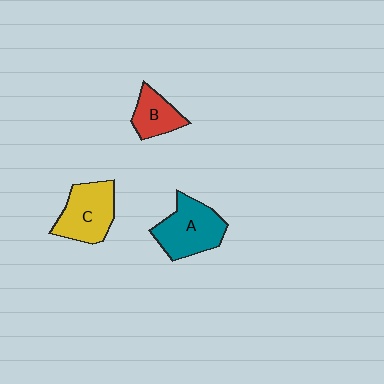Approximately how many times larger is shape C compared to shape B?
Approximately 1.6 times.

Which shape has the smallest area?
Shape B (red).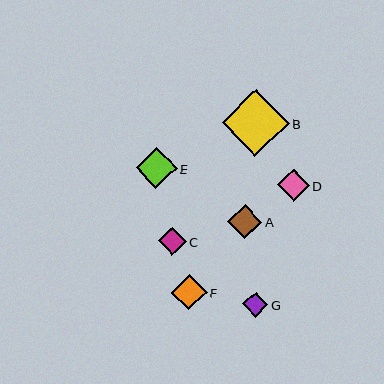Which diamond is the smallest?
Diamond G is the smallest with a size of approximately 25 pixels.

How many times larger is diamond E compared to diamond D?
Diamond E is approximately 1.3 times the size of diamond D.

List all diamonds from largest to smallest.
From largest to smallest: B, E, F, A, D, C, G.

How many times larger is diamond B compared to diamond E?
Diamond B is approximately 1.6 times the size of diamond E.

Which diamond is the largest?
Diamond B is the largest with a size of approximately 67 pixels.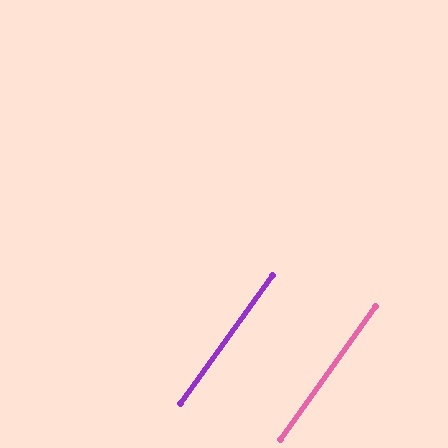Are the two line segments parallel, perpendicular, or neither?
Parallel — their directions differ by only 0.1°.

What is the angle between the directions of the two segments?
Approximately 0 degrees.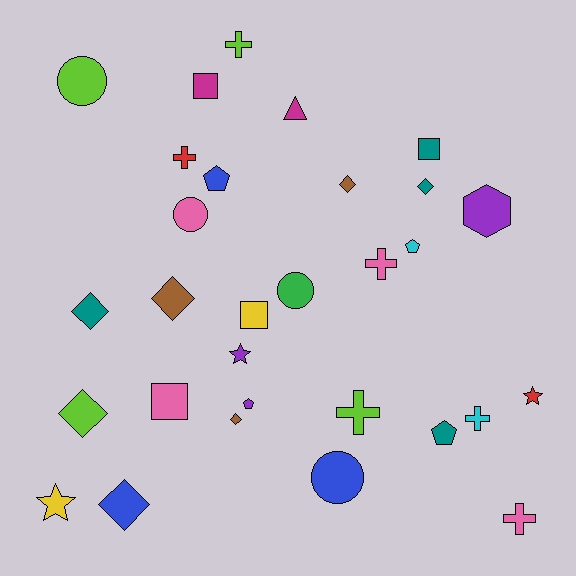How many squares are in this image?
There are 4 squares.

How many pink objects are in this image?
There are 4 pink objects.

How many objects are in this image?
There are 30 objects.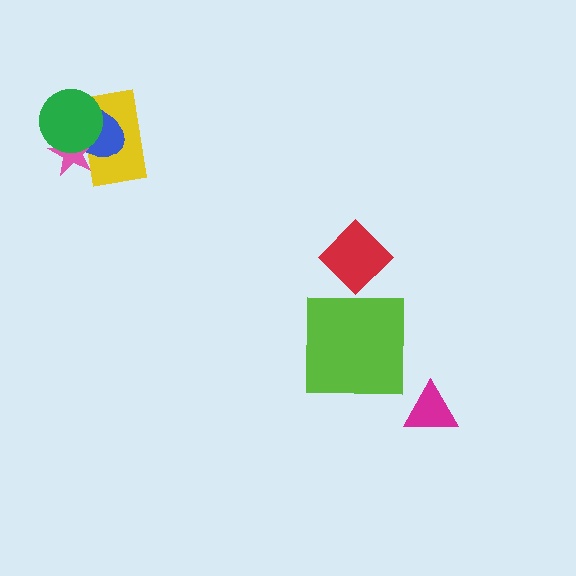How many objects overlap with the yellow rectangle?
3 objects overlap with the yellow rectangle.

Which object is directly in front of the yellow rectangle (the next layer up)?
The blue ellipse is directly in front of the yellow rectangle.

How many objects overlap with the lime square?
0 objects overlap with the lime square.